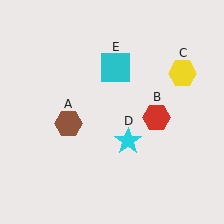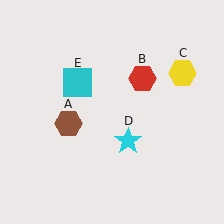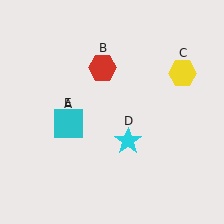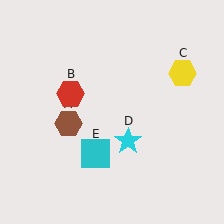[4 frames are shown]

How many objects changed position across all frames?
2 objects changed position: red hexagon (object B), cyan square (object E).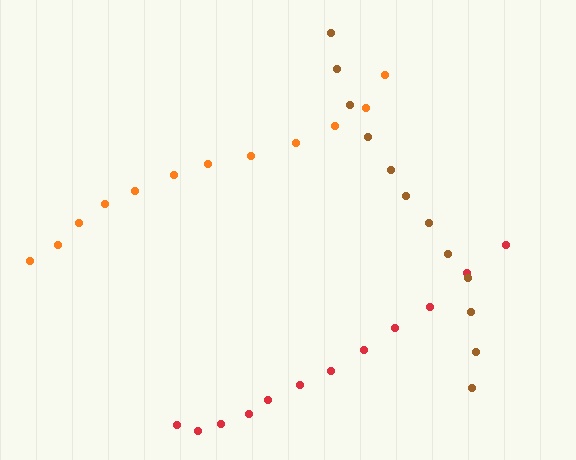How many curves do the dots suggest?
There are 3 distinct paths.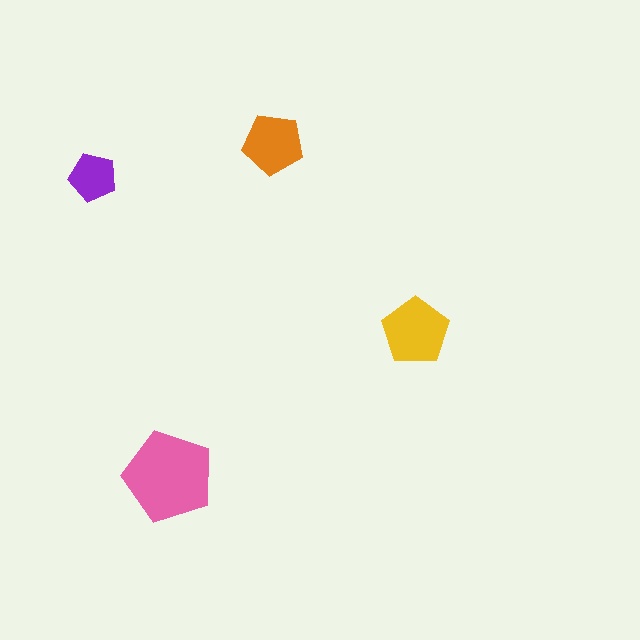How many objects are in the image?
There are 4 objects in the image.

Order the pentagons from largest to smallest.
the pink one, the yellow one, the orange one, the purple one.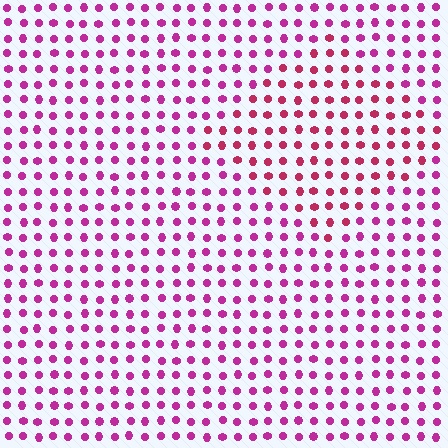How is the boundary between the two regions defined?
The boundary is defined purely by a slight shift in hue (about 25 degrees). Spacing, size, and orientation are identical on both sides.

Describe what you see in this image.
The image is filled with small magenta elements in a uniform arrangement. A diamond-shaped region is visible where the elements are tinted to a slightly different hue, forming a subtle color boundary.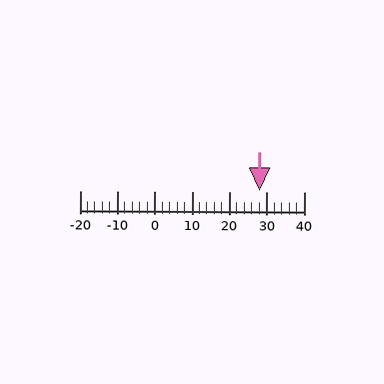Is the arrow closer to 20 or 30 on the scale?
The arrow is closer to 30.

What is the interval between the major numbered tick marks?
The major tick marks are spaced 10 units apart.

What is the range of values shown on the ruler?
The ruler shows values from -20 to 40.